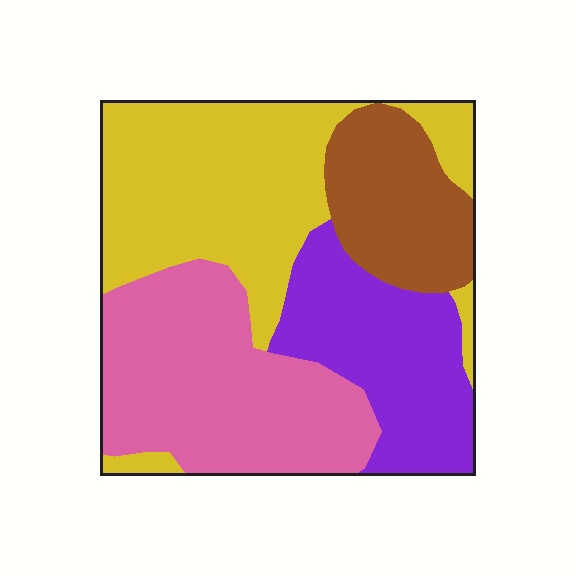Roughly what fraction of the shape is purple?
Purple takes up less than a quarter of the shape.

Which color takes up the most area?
Yellow, at roughly 35%.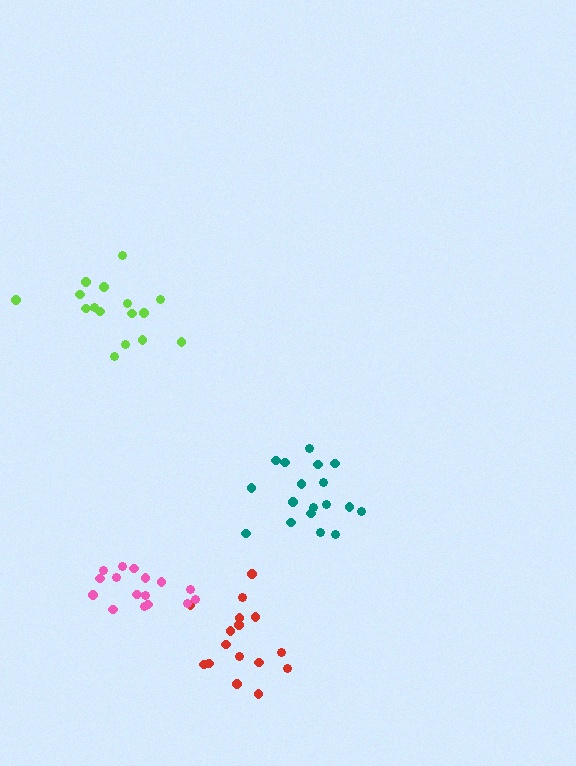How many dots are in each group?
Group 1: 16 dots, Group 2: 16 dots, Group 3: 16 dots, Group 4: 18 dots (66 total).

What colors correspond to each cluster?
The clusters are colored: red, pink, lime, teal.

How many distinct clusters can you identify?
There are 4 distinct clusters.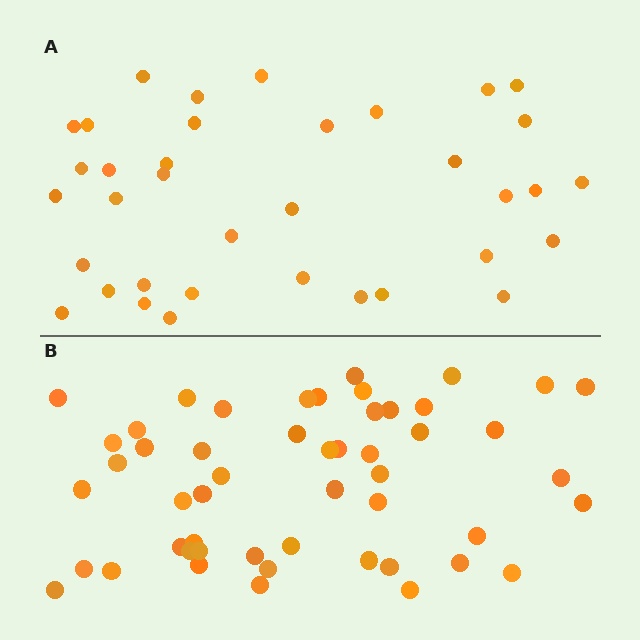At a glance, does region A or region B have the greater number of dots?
Region B (the bottom region) has more dots.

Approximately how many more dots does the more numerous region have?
Region B has approximately 15 more dots than region A.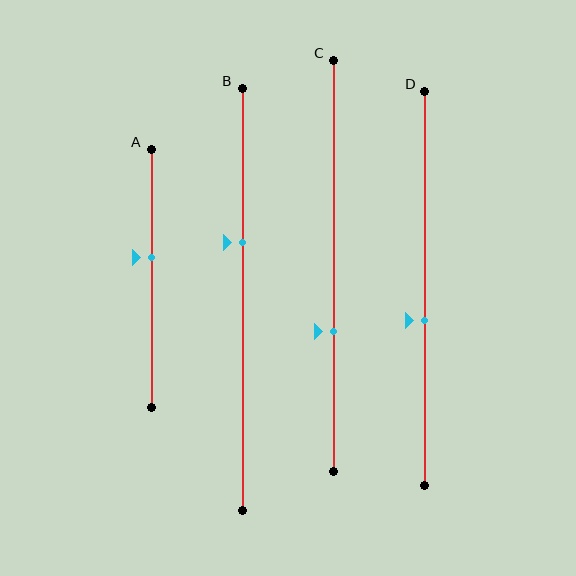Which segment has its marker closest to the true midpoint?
Segment A has its marker closest to the true midpoint.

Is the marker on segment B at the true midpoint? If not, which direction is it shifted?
No, the marker on segment B is shifted upward by about 13% of the segment length.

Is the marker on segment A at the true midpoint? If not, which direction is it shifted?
No, the marker on segment A is shifted upward by about 8% of the segment length.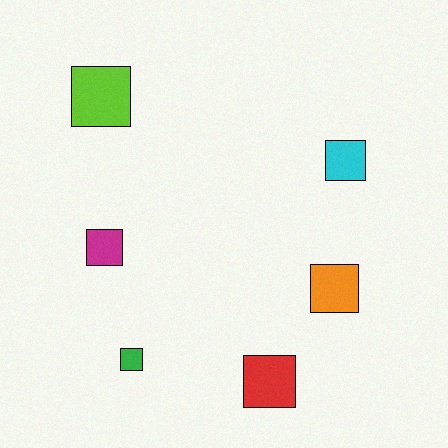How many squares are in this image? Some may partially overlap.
There are 6 squares.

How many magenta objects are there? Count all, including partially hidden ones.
There is 1 magenta object.